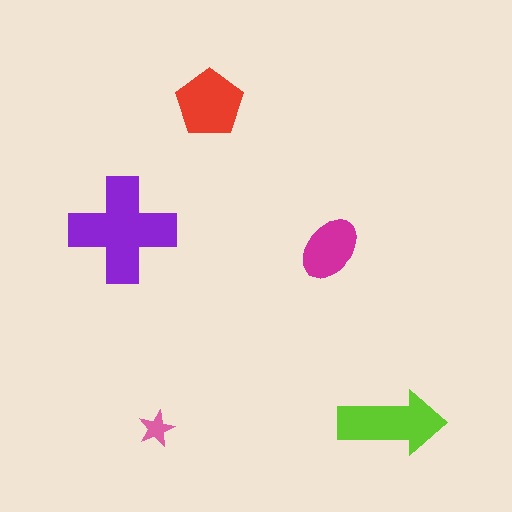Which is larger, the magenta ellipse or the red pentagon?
The red pentagon.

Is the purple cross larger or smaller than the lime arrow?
Larger.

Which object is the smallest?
The pink star.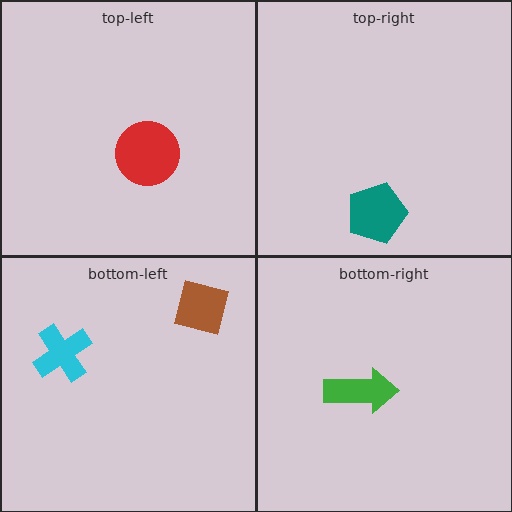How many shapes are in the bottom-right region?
1.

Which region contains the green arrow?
The bottom-right region.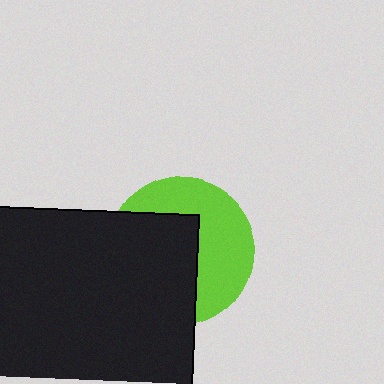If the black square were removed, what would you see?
You would see the complete lime circle.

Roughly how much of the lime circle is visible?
About half of it is visible (roughly 48%).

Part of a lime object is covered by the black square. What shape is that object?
It is a circle.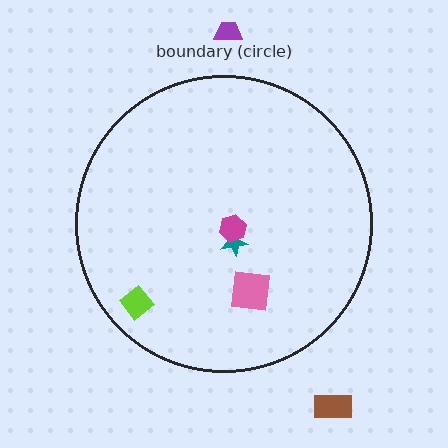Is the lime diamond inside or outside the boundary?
Inside.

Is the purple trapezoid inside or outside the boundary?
Outside.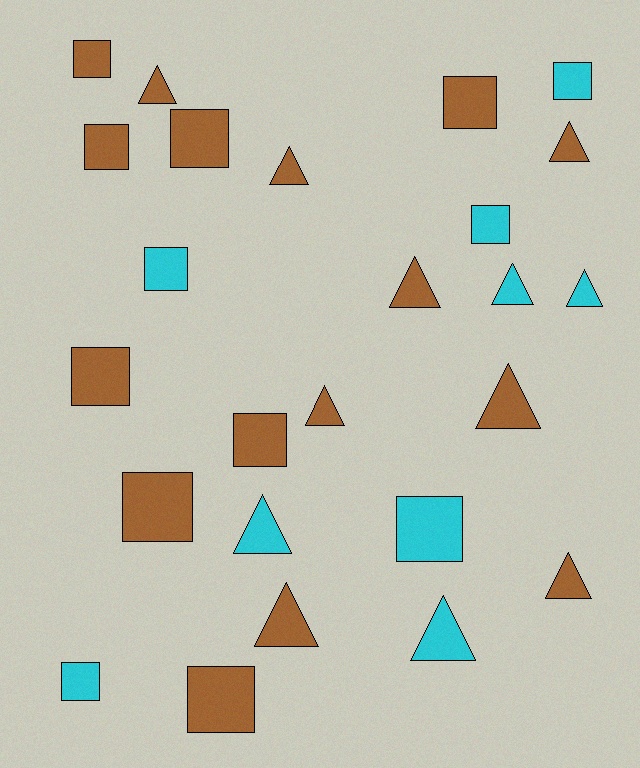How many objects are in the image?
There are 25 objects.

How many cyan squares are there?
There are 5 cyan squares.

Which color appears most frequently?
Brown, with 16 objects.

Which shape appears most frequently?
Square, with 13 objects.